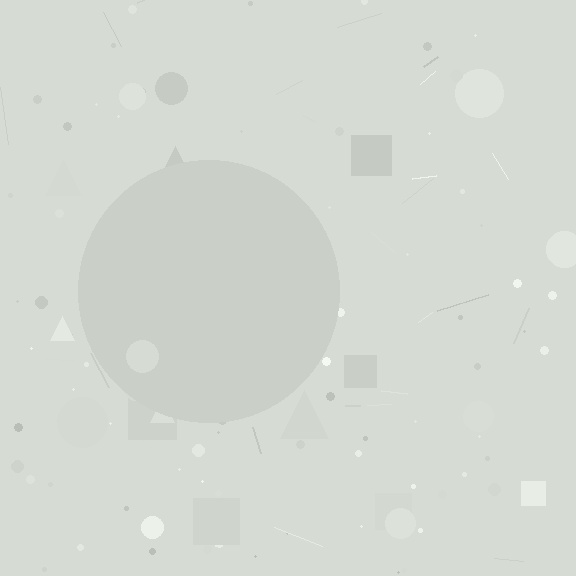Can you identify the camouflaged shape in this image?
The camouflaged shape is a circle.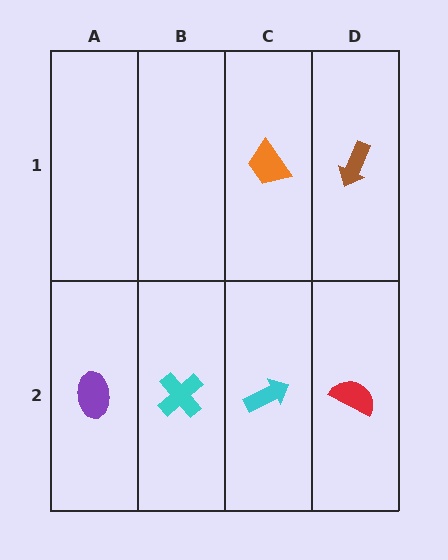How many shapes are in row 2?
4 shapes.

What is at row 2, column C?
A cyan arrow.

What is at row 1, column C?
An orange trapezoid.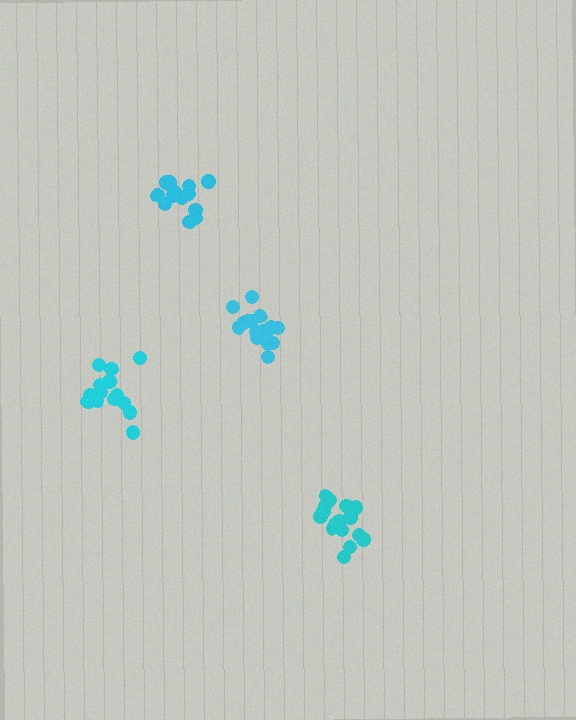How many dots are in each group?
Group 1: 16 dots, Group 2: 14 dots, Group 3: 16 dots, Group 4: 14 dots (60 total).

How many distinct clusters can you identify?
There are 4 distinct clusters.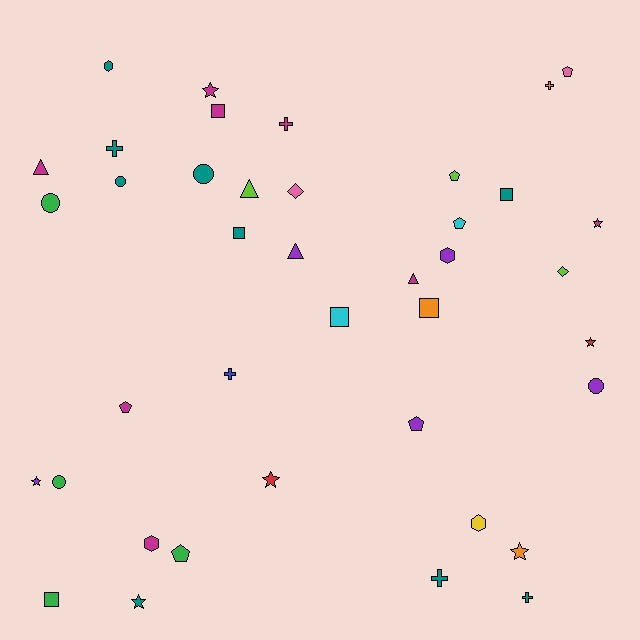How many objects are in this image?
There are 40 objects.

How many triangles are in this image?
There are 4 triangles.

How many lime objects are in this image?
There are 3 lime objects.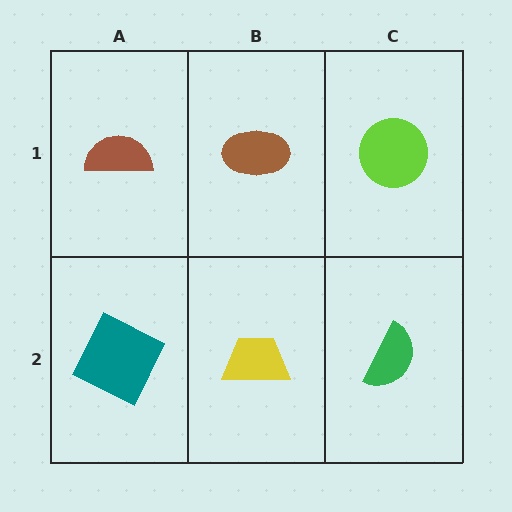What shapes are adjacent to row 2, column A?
A brown semicircle (row 1, column A), a yellow trapezoid (row 2, column B).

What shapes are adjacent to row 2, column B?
A brown ellipse (row 1, column B), a teal square (row 2, column A), a green semicircle (row 2, column C).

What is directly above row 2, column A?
A brown semicircle.